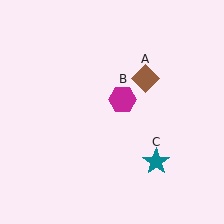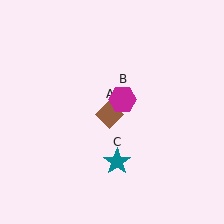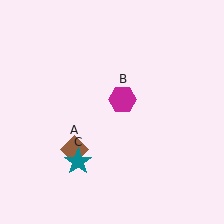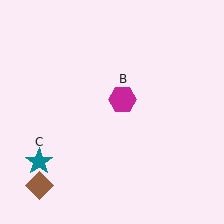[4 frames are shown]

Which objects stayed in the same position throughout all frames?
Magenta hexagon (object B) remained stationary.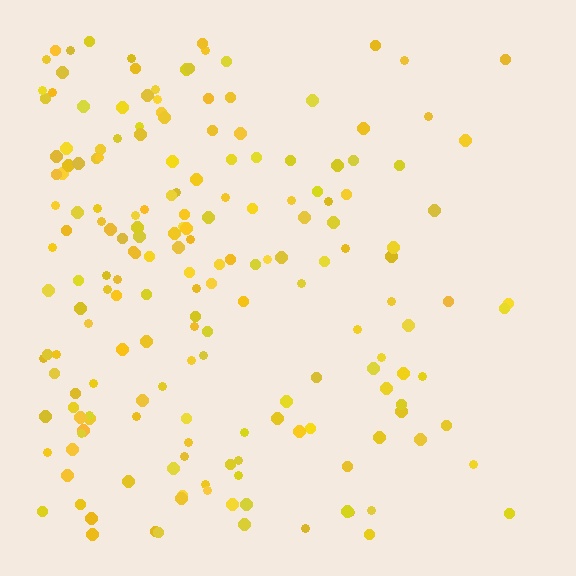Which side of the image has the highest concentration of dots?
The left.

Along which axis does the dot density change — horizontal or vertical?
Horizontal.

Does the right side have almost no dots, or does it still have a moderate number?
Still a moderate number, just noticeably fewer than the left.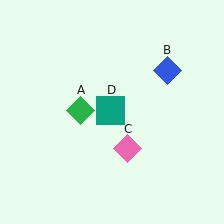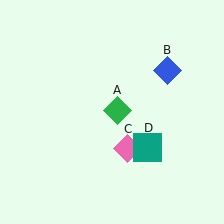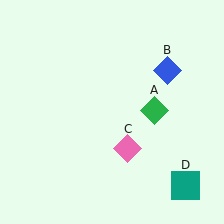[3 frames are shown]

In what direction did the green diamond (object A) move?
The green diamond (object A) moved right.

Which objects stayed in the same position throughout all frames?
Blue diamond (object B) and pink diamond (object C) remained stationary.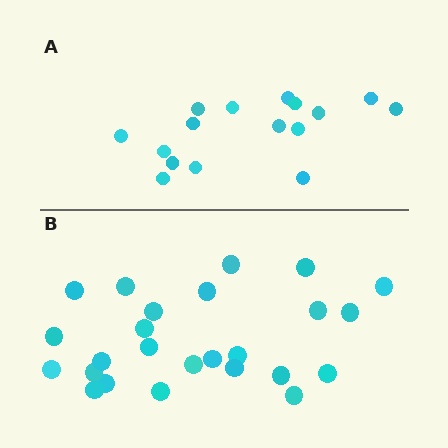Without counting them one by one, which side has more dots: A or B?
Region B (the bottom region) has more dots.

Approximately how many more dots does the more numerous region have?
Region B has roughly 8 or so more dots than region A.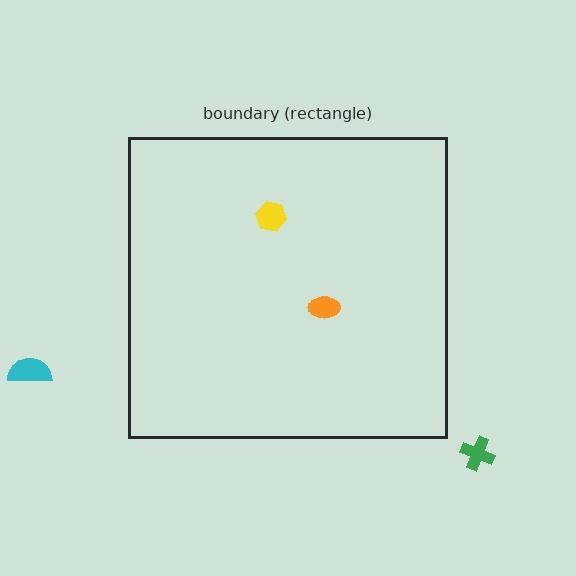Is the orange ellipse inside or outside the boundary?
Inside.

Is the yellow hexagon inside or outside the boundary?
Inside.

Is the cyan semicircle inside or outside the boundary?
Outside.